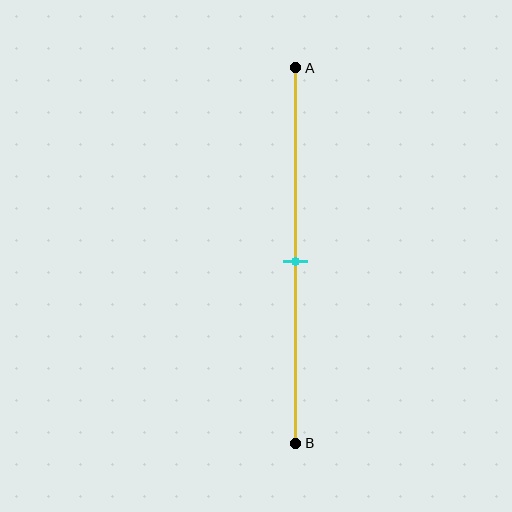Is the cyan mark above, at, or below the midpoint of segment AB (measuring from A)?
The cyan mark is approximately at the midpoint of segment AB.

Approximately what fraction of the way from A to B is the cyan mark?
The cyan mark is approximately 50% of the way from A to B.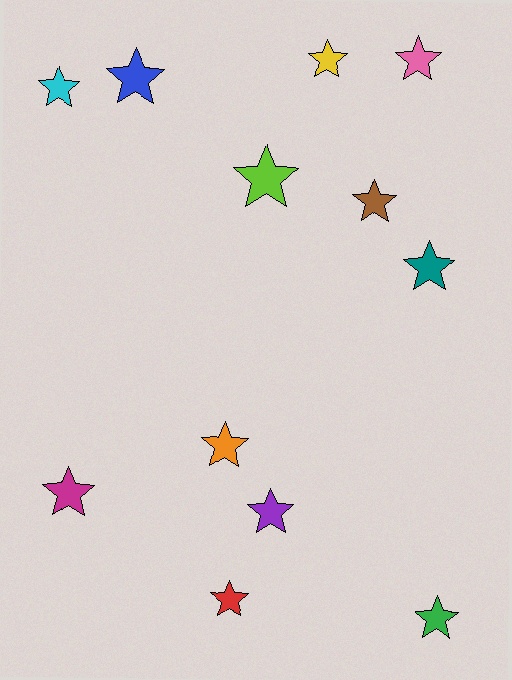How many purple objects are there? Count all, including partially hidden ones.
There is 1 purple object.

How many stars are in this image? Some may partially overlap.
There are 12 stars.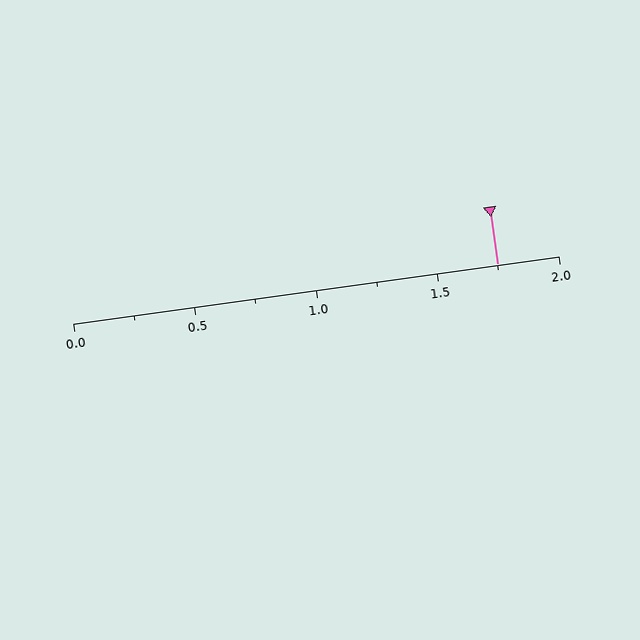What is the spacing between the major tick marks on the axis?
The major ticks are spaced 0.5 apart.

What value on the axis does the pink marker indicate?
The marker indicates approximately 1.75.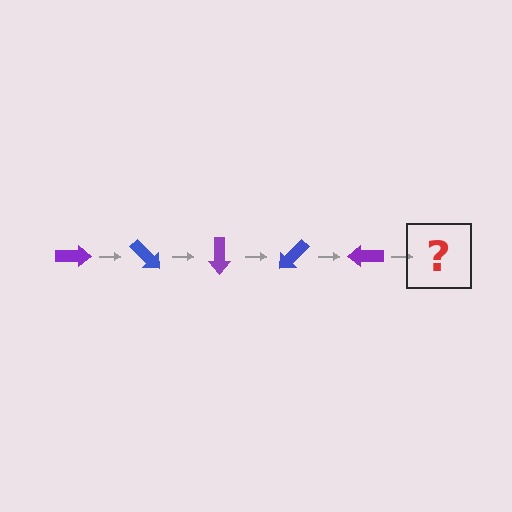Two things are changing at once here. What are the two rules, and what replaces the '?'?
The two rules are that it rotates 45 degrees each step and the color cycles through purple and blue. The '?' should be a blue arrow, rotated 225 degrees from the start.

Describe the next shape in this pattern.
It should be a blue arrow, rotated 225 degrees from the start.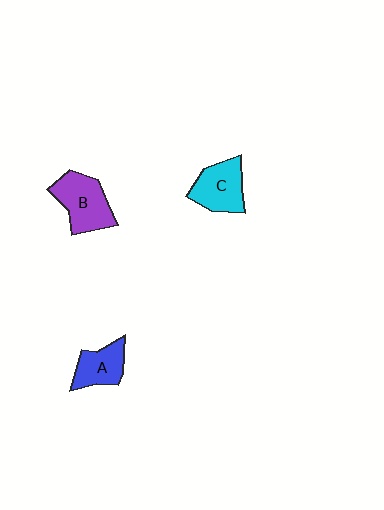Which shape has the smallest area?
Shape A (blue).